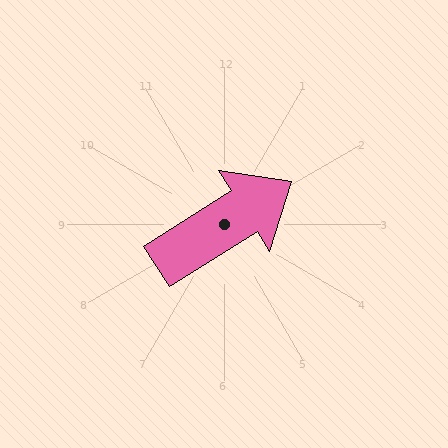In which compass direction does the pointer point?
Northeast.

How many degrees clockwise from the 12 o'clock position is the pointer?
Approximately 58 degrees.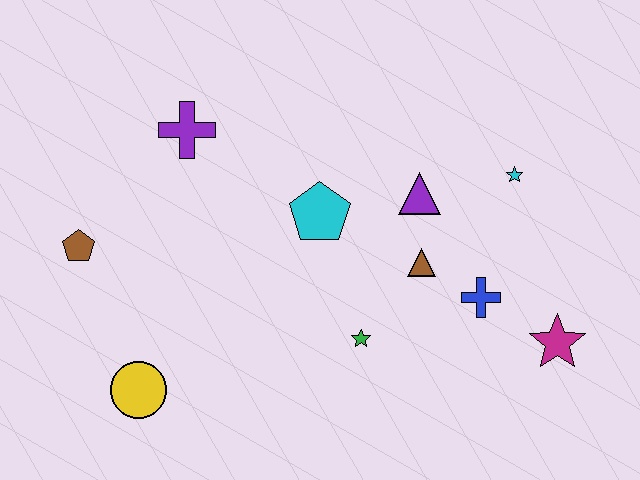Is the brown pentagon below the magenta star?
No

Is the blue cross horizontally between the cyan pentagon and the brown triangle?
No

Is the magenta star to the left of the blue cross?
No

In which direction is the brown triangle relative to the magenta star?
The brown triangle is to the left of the magenta star.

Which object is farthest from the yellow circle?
The cyan star is farthest from the yellow circle.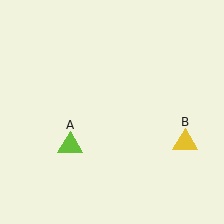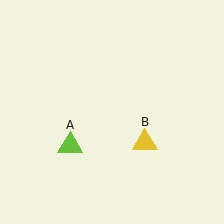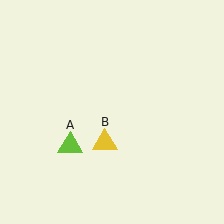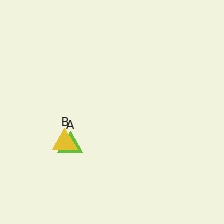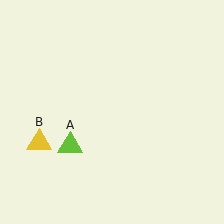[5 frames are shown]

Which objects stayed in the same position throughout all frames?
Lime triangle (object A) remained stationary.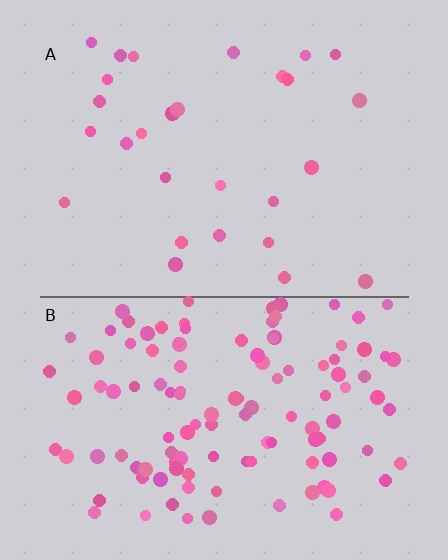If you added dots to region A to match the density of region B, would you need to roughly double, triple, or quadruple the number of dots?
Approximately quadruple.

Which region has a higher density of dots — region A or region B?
B (the bottom).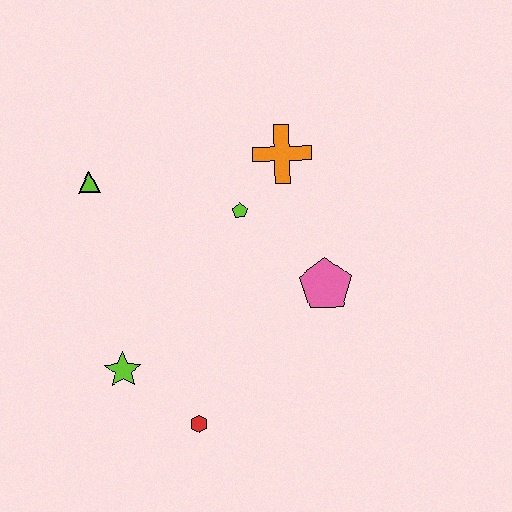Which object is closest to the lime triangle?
The lime pentagon is closest to the lime triangle.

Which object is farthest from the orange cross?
The red hexagon is farthest from the orange cross.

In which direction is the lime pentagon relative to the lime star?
The lime pentagon is above the lime star.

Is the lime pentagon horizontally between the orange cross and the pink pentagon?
No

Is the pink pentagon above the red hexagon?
Yes